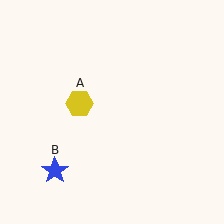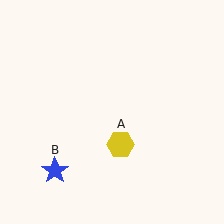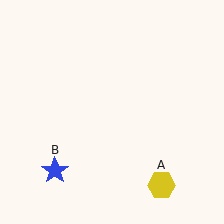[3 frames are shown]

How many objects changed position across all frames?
1 object changed position: yellow hexagon (object A).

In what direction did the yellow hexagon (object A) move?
The yellow hexagon (object A) moved down and to the right.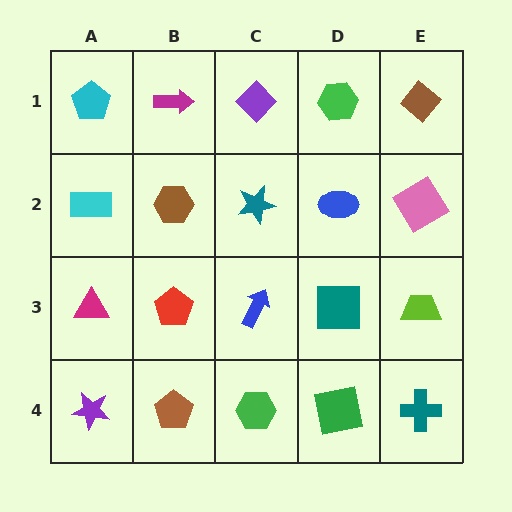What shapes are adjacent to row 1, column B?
A brown hexagon (row 2, column B), a cyan pentagon (row 1, column A), a purple diamond (row 1, column C).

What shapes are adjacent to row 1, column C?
A teal star (row 2, column C), a magenta arrow (row 1, column B), a green hexagon (row 1, column D).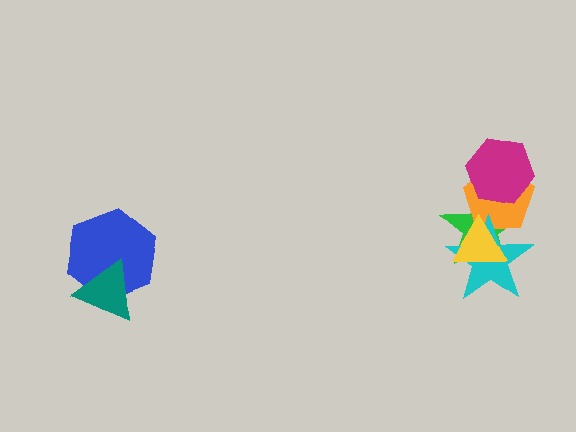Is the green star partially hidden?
Yes, it is partially covered by another shape.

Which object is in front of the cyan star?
The yellow triangle is in front of the cyan star.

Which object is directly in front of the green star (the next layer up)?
The orange pentagon is directly in front of the green star.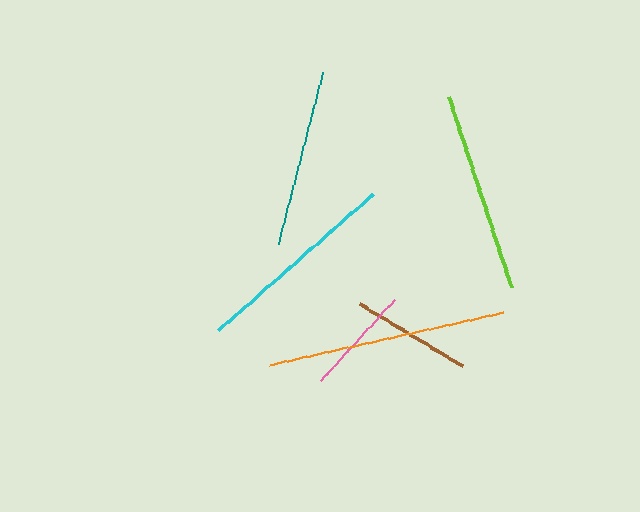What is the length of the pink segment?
The pink segment is approximately 109 pixels long.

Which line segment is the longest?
The orange line is the longest at approximately 240 pixels.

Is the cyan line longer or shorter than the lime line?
The cyan line is longer than the lime line.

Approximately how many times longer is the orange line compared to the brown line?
The orange line is approximately 2.0 times the length of the brown line.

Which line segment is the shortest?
The pink line is the shortest at approximately 109 pixels.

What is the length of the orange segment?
The orange segment is approximately 240 pixels long.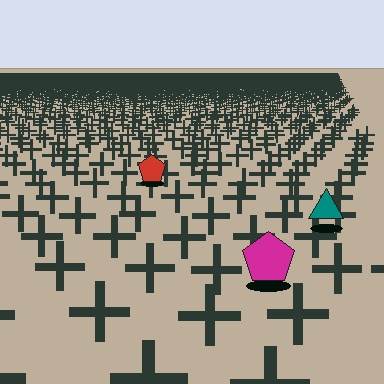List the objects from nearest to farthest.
From nearest to farthest: the magenta pentagon, the teal triangle, the red pentagon.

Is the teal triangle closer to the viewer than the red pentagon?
Yes. The teal triangle is closer — you can tell from the texture gradient: the ground texture is coarser near it.